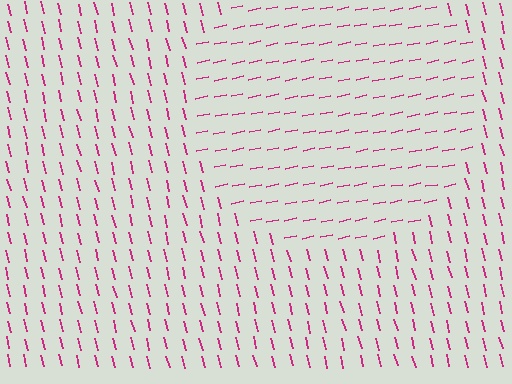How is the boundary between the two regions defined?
The boundary is defined purely by a change in line orientation (approximately 88 degrees difference). All lines are the same color and thickness.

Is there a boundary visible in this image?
Yes, there is a texture boundary formed by a change in line orientation.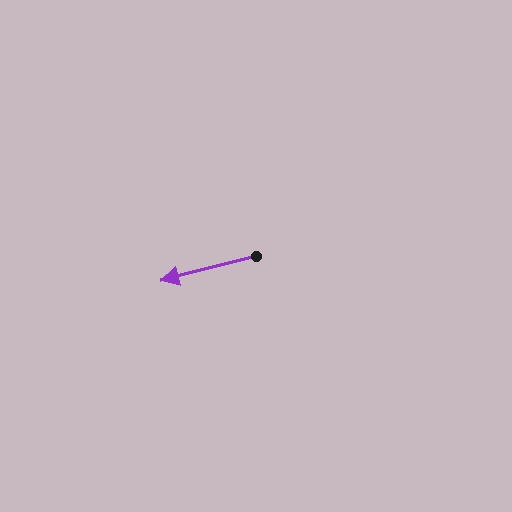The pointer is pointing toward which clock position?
Roughly 9 o'clock.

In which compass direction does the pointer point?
West.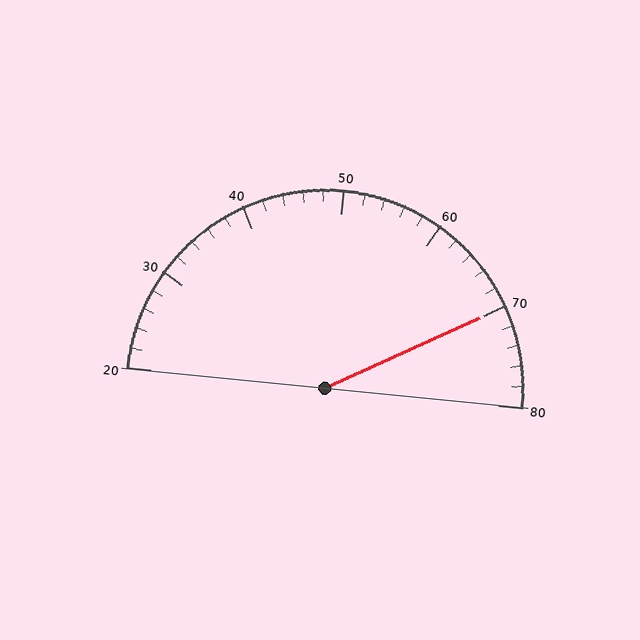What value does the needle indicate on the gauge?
The needle indicates approximately 70.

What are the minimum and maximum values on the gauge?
The gauge ranges from 20 to 80.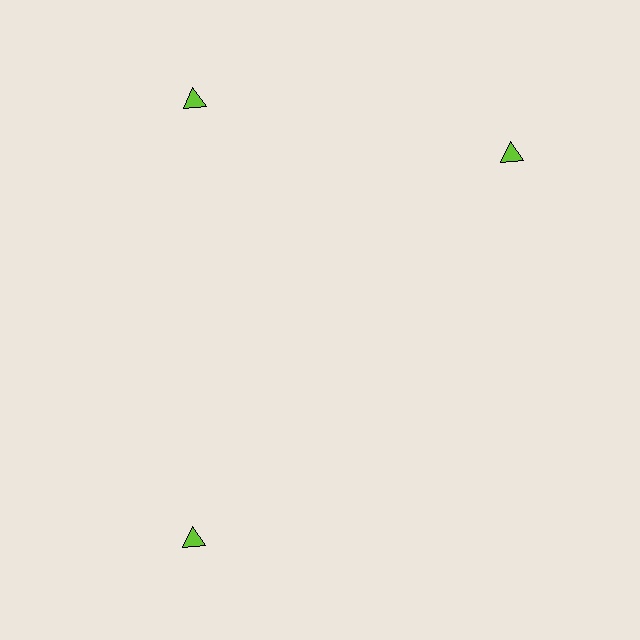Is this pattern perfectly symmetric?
No. The 3 lime triangles are arranged in a ring, but one element near the 3 o'clock position is rotated out of alignment along the ring, breaking the 3-fold rotational symmetry.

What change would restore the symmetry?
The symmetry would be restored by rotating it back into even spacing with its neighbors so that all 3 triangles sit at equal angles and equal distance from the center.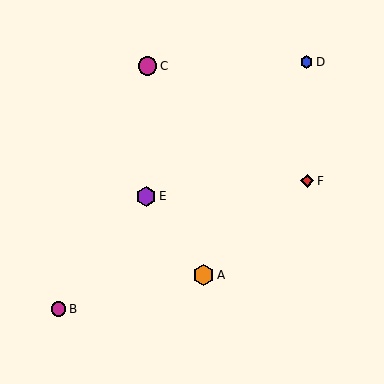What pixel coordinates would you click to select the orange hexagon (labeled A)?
Click at (204, 275) to select the orange hexagon A.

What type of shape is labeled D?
Shape D is a blue hexagon.